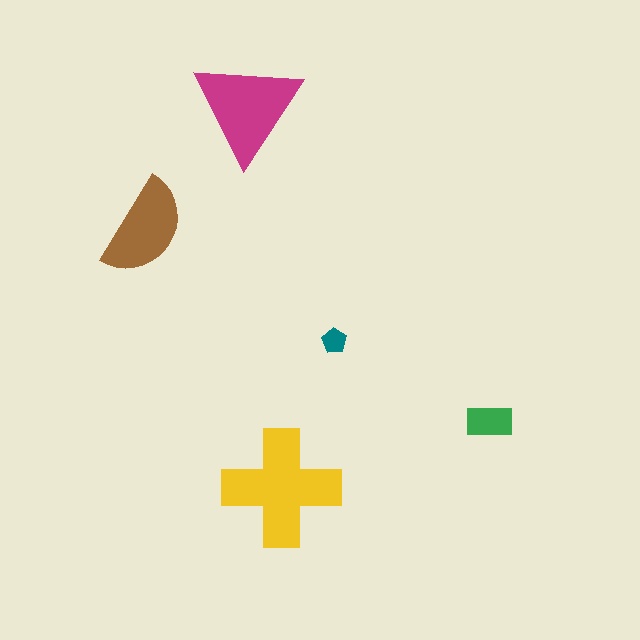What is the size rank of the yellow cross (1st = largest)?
1st.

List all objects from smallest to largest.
The teal pentagon, the green rectangle, the brown semicircle, the magenta triangle, the yellow cross.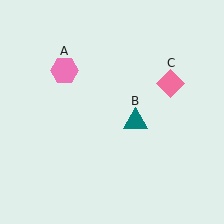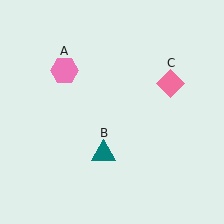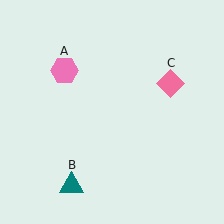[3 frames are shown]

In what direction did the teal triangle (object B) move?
The teal triangle (object B) moved down and to the left.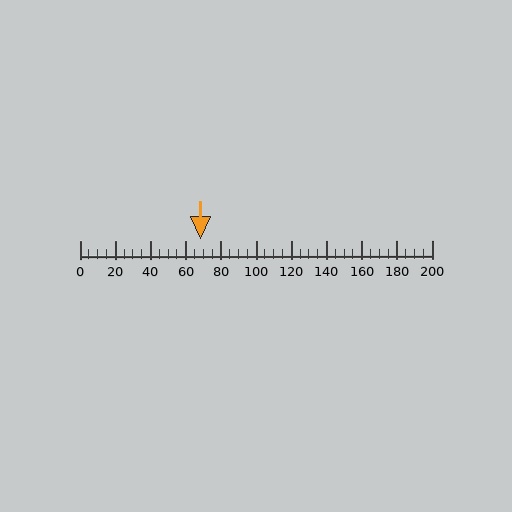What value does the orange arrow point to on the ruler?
The orange arrow points to approximately 68.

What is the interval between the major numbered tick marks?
The major tick marks are spaced 20 units apart.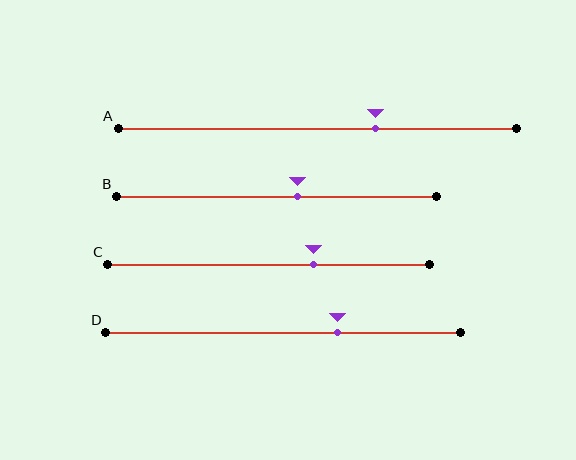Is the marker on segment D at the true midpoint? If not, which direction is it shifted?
No, the marker on segment D is shifted to the right by about 16% of the segment length.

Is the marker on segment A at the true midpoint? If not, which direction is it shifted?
No, the marker on segment A is shifted to the right by about 15% of the segment length.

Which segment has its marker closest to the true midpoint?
Segment B has its marker closest to the true midpoint.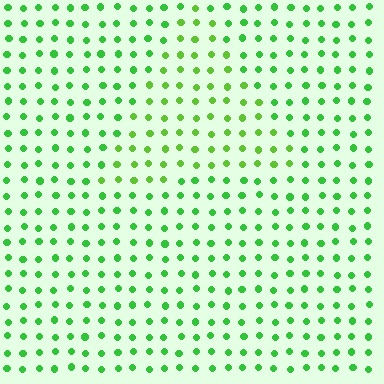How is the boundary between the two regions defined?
The boundary is defined purely by a slight shift in hue (about 21 degrees). Spacing, size, and orientation are identical on both sides.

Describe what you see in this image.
The image is filled with small green elements in a uniform arrangement. A triangle-shaped region is visible where the elements are tinted to a slightly different hue, forming a subtle color boundary.